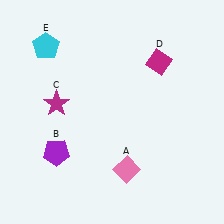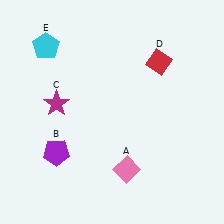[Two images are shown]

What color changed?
The diamond (D) changed from magenta in Image 1 to red in Image 2.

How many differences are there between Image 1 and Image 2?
There is 1 difference between the two images.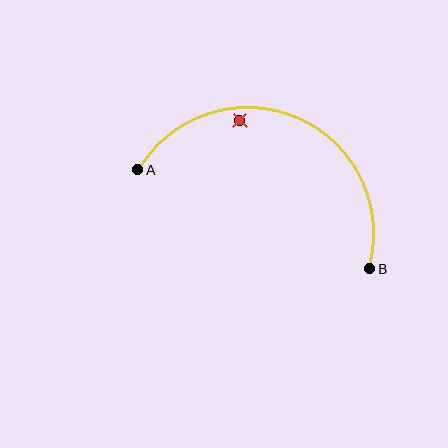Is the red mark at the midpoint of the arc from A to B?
No — the red mark does not lie on the arc at all. It sits slightly inside the curve.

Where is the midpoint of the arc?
The arc midpoint is the point on the curve farthest from the straight line joining A and B. It sits above that line.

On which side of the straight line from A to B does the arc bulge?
The arc bulges above the straight line connecting A and B.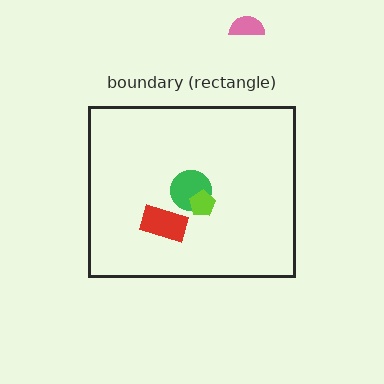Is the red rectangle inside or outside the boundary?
Inside.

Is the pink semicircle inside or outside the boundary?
Outside.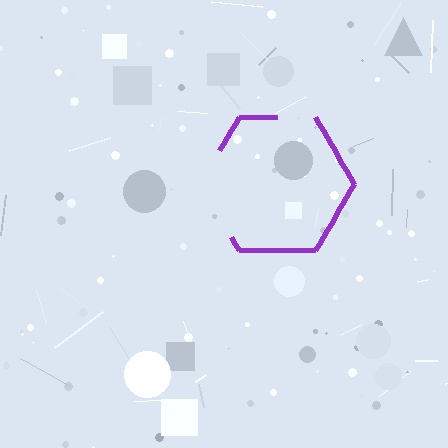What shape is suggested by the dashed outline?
The dashed outline suggests a hexagon.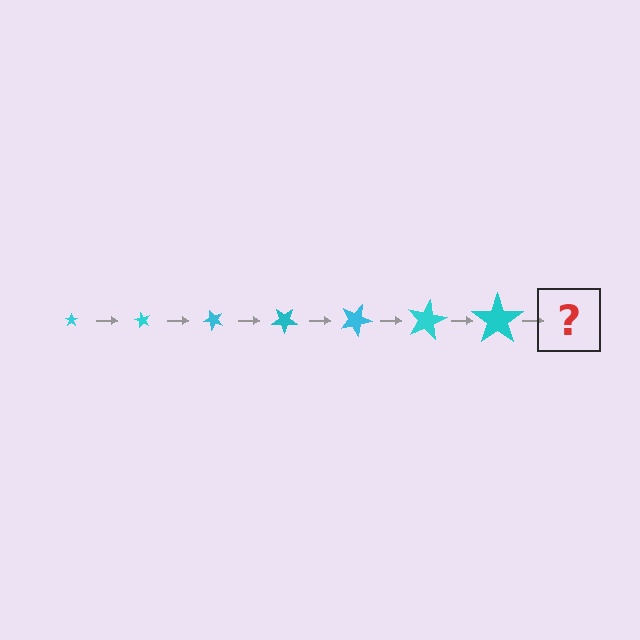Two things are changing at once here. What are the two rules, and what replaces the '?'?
The two rules are that the star grows larger each step and it rotates 60 degrees each step. The '?' should be a star, larger than the previous one and rotated 420 degrees from the start.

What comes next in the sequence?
The next element should be a star, larger than the previous one and rotated 420 degrees from the start.